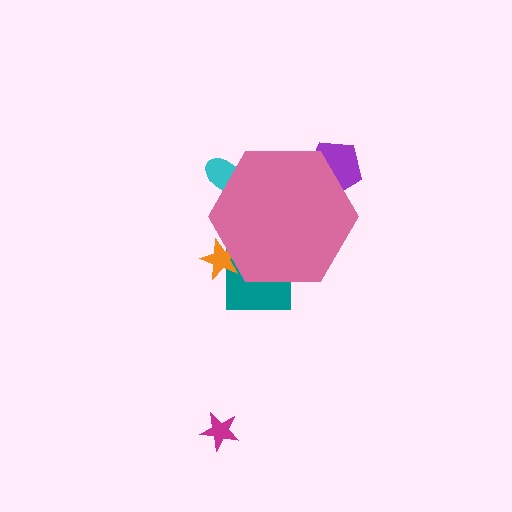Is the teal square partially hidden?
Yes, the teal square is partially hidden behind the pink hexagon.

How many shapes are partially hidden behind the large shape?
4 shapes are partially hidden.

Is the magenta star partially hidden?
No, the magenta star is fully visible.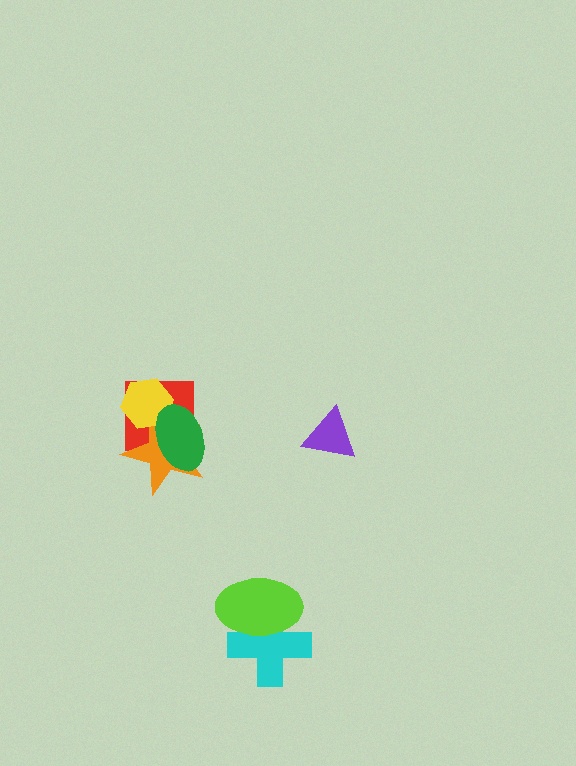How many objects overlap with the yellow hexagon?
3 objects overlap with the yellow hexagon.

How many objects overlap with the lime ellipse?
1 object overlaps with the lime ellipse.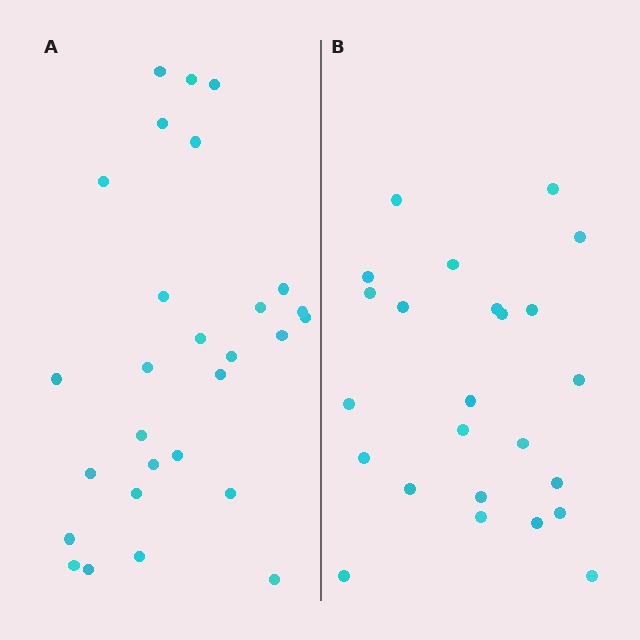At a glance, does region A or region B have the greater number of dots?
Region A (the left region) has more dots.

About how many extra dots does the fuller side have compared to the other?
Region A has about 4 more dots than region B.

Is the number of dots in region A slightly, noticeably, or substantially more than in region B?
Region A has only slightly more — the two regions are fairly close. The ratio is roughly 1.2 to 1.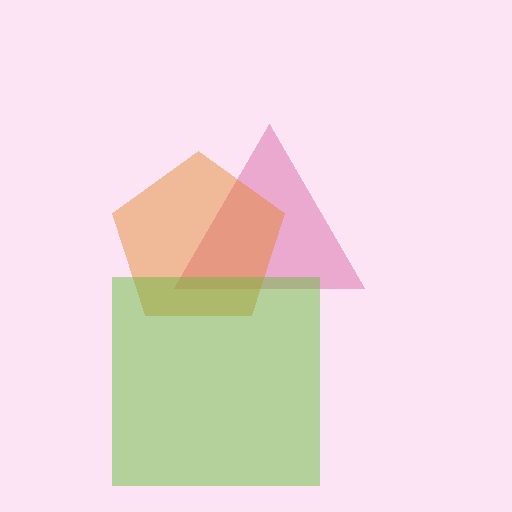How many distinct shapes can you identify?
There are 3 distinct shapes: a pink triangle, an orange pentagon, a lime square.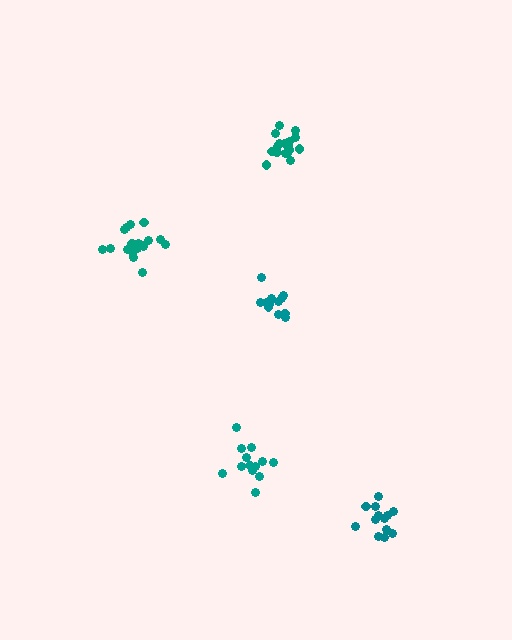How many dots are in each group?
Group 1: 18 dots, Group 2: 13 dots, Group 3: 14 dots, Group 4: 13 dots, Group 5: 18 dots (76 total).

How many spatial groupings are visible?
There are 5 spatial groupings.